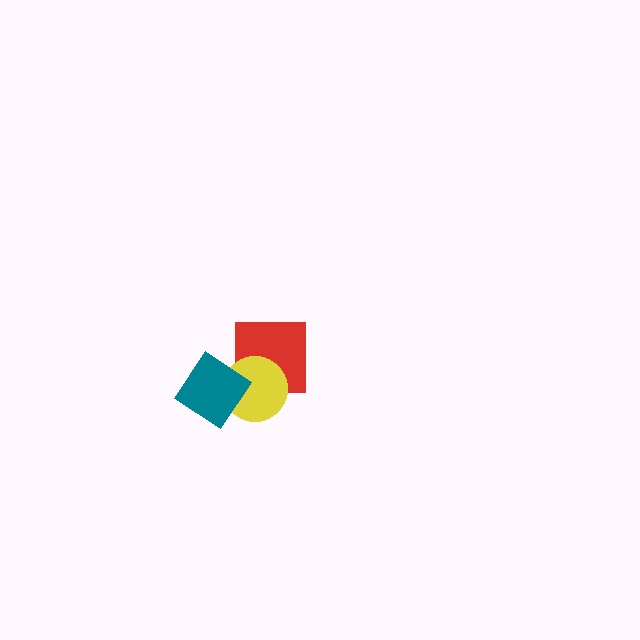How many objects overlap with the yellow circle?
2 objects overlap with the yellow circle.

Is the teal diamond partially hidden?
No, no other shape covers it.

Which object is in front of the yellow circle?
The teal diamond is in front of the yellow circle.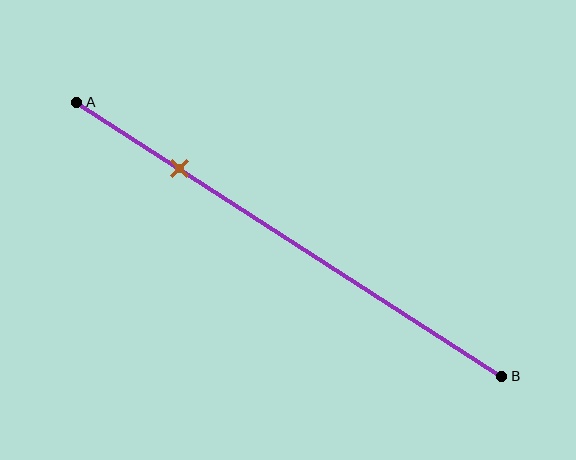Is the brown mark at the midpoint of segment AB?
No, the mark is at about 25% from A, not at the 50% midpoint.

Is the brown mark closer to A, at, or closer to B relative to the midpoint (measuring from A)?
The brown mark is closer to point A than the midpoint of segment AB.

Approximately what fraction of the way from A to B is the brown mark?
The brown mark is approximately 25% of the way from A to B.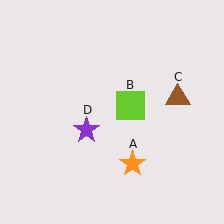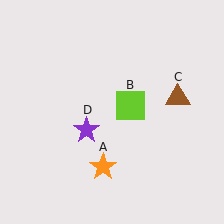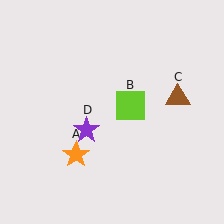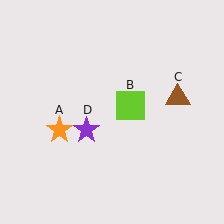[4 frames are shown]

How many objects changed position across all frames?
1 object changed position: orange star (object A).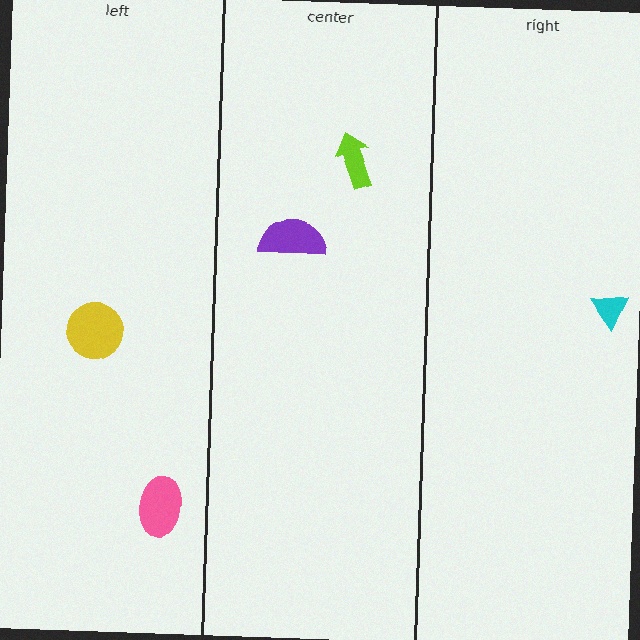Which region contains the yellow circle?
The left region.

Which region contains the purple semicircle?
The center region.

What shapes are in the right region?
The cyan triangle.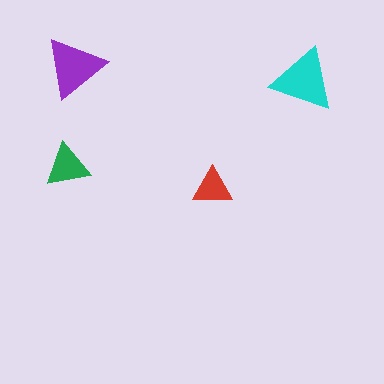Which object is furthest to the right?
The cyan triangle is rightmost.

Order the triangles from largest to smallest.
the cyan one, the purple one, the green one, the red one.